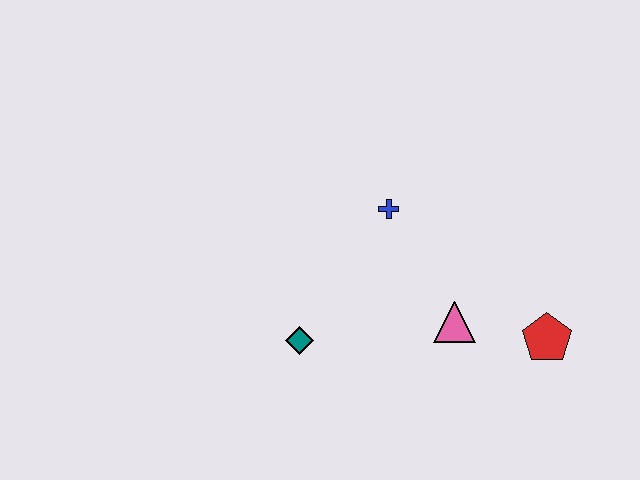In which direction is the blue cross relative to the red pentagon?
The blue cross is to the left of the red pentagon.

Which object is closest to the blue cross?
The pink triangle is closest to the blue cross.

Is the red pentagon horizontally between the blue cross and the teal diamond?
No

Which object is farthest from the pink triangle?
The teal diamond is farthest from the pink triangle.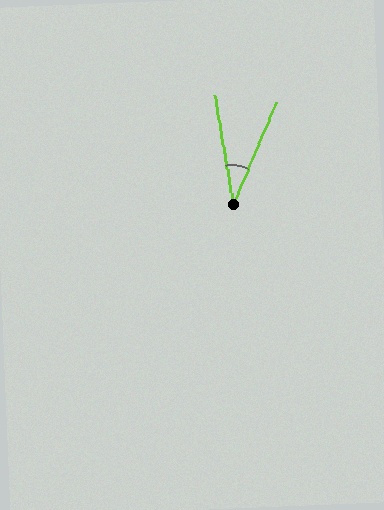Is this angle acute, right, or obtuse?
It is acute.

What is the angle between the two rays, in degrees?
Approximately 32 degrees.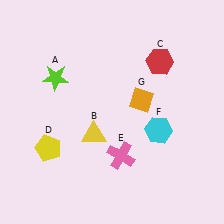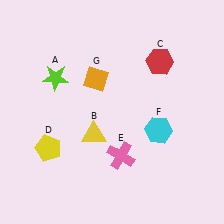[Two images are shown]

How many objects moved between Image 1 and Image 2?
1 object moved between the two images.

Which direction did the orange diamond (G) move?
The orange diamond (G) moved left.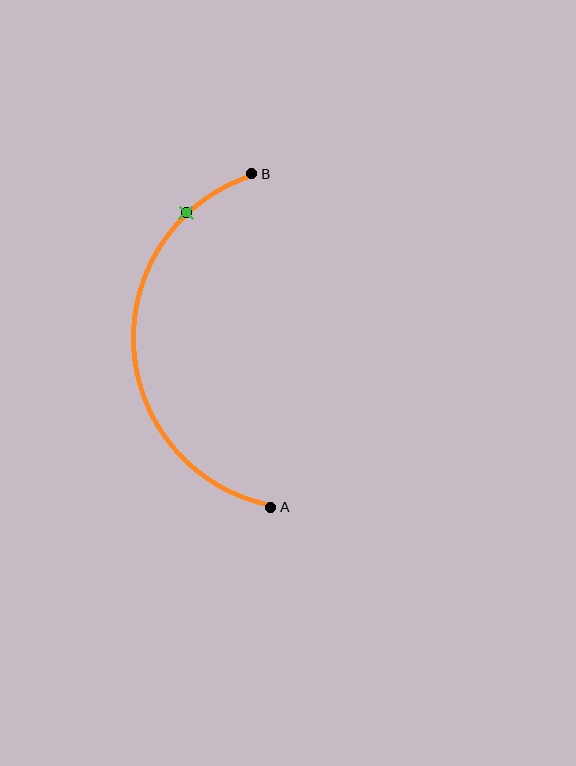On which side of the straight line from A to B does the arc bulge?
The arc bulges to the left of the straight line connecting A and B.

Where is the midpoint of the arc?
The arc midpoint is the point on the curve farthest from the straight line joining A and B. It sits to the left of that line.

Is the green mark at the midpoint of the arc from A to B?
No. The green mark lies on the arc but is closer to endpoint B. The arc midpoint would be at the point on the curve equidistant along the arc from both A and B.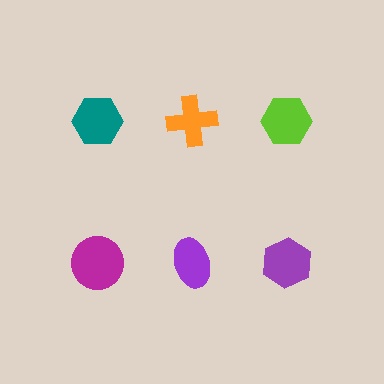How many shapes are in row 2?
3 shapes.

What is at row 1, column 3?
A lime hexagon.